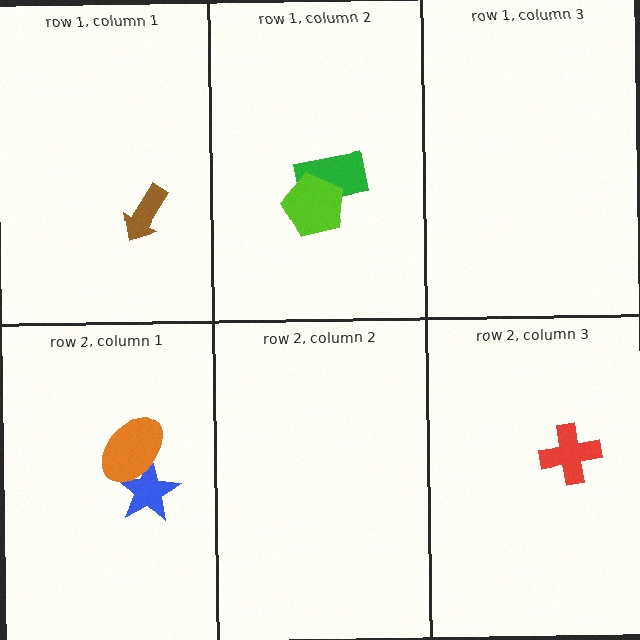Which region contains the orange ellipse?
The row 2, column 1 region.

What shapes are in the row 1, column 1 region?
The brown arrow.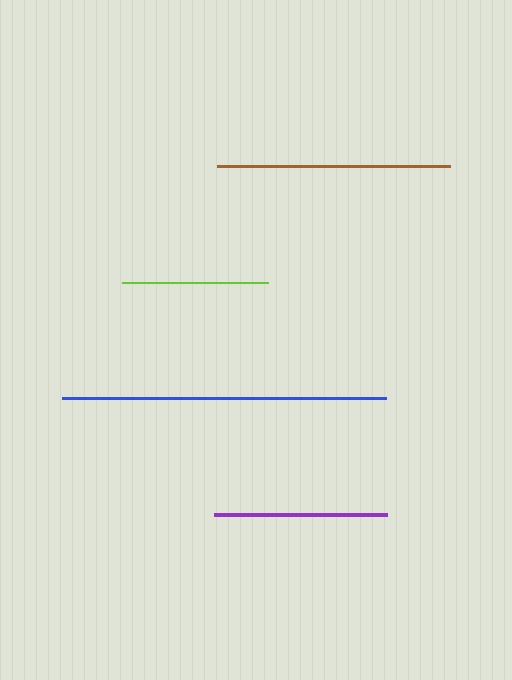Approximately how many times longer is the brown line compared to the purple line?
The brown line is approximately 1.4 times the length of the purple line.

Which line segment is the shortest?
The lime line is the shortest at approximately 146 pixels.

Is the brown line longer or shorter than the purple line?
The brown line is longer than the purple line.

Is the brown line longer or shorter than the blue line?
The blue line is longer than the brown line.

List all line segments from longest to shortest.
From longest to shortest: blue, brown, purple, lime.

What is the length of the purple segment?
The purple segment is approximately 172 pixels long.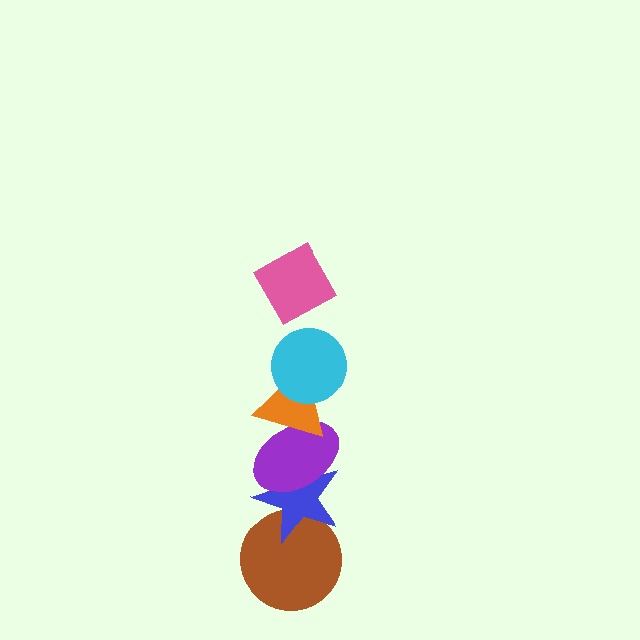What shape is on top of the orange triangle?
The cyan circle is on top of the orange triangle.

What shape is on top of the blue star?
The purple ellipse is on top of the blue star.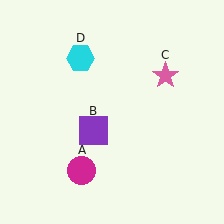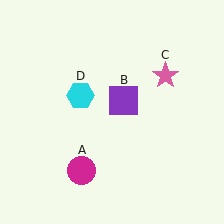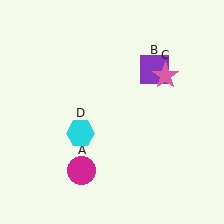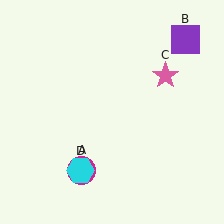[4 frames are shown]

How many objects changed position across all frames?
2 objects changed position: purple square (object B), cyan hexagon (object D).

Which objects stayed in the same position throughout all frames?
Magenta circle (object A) and pink star (object C) remained stationary.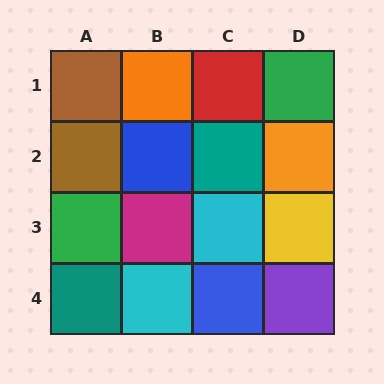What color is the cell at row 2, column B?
Blue.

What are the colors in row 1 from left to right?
Brown, orange, red, green.